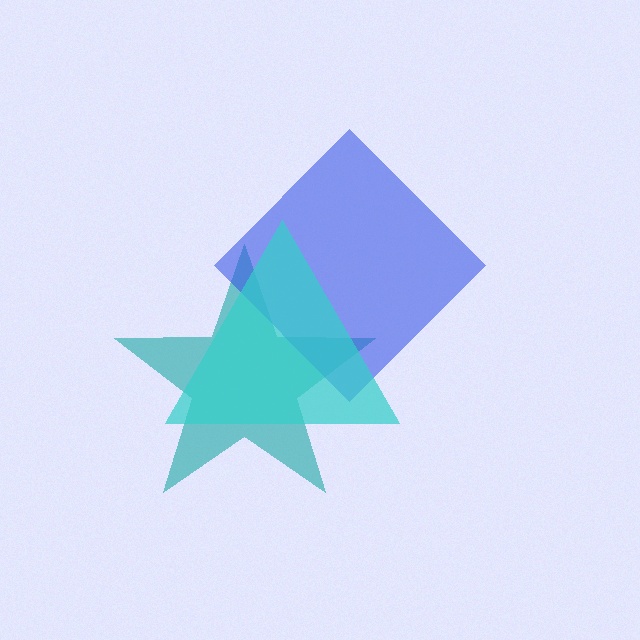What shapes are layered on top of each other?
The layered shapes are: a teal star, a blue diamond, a cyan triangle.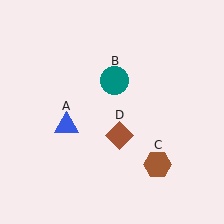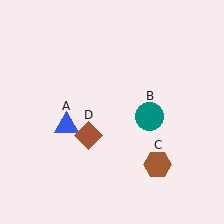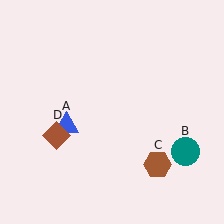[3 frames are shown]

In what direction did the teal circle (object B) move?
The teal circle (object B) moved down and to the right.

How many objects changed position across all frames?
2 objects changed position: teal circle (object B), brown diamond (object D).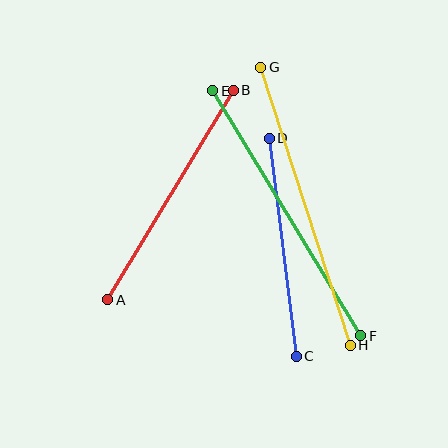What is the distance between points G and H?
The distance is approximately 292 pixels.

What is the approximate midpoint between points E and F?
The midpoint is at approximately (287, 213) pixels.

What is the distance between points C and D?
The distance is approximately 220 pixels.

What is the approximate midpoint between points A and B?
The midpoint is at approximately (171, 195) pixels.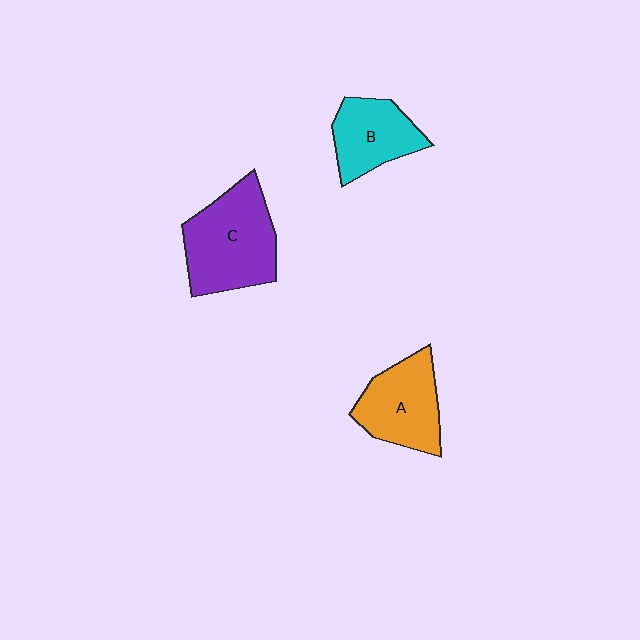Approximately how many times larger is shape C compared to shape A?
Approximately 1.3 times.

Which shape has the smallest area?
Shape B (cyan).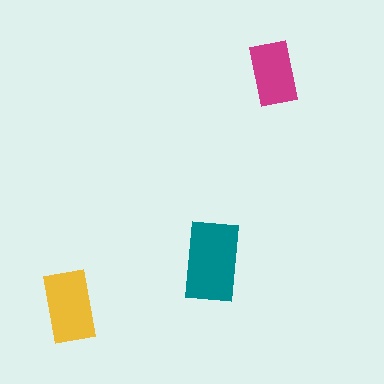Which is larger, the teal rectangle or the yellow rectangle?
The teal one.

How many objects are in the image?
There are 3 objects in the image.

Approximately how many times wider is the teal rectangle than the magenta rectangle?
About 1.5 times wider.